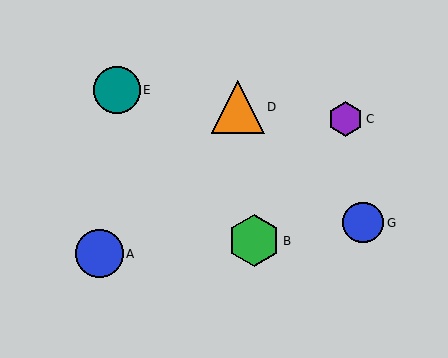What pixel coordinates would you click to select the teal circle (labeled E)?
Click at (117, 90) to select the teal circle E.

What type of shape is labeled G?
Shape G is a blue circle.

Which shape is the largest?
The orange triangle (labeled D) is the largest.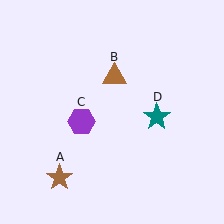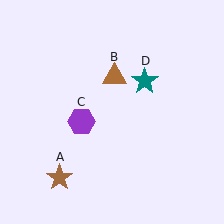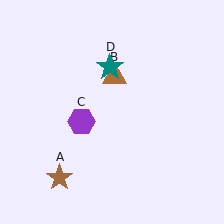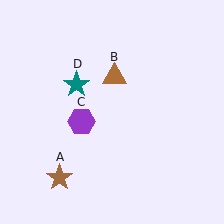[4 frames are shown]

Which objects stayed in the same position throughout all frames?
Brown star (object A) and brown triangle (object B) and purple hexagon (object C) remained stationary.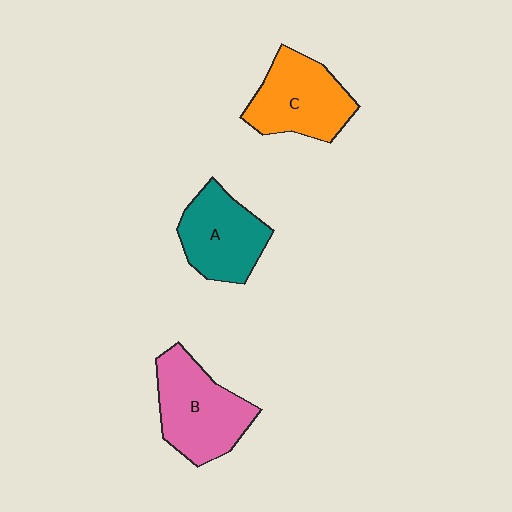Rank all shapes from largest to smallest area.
From largest to smallest: B (pink), C (orange), A (teal).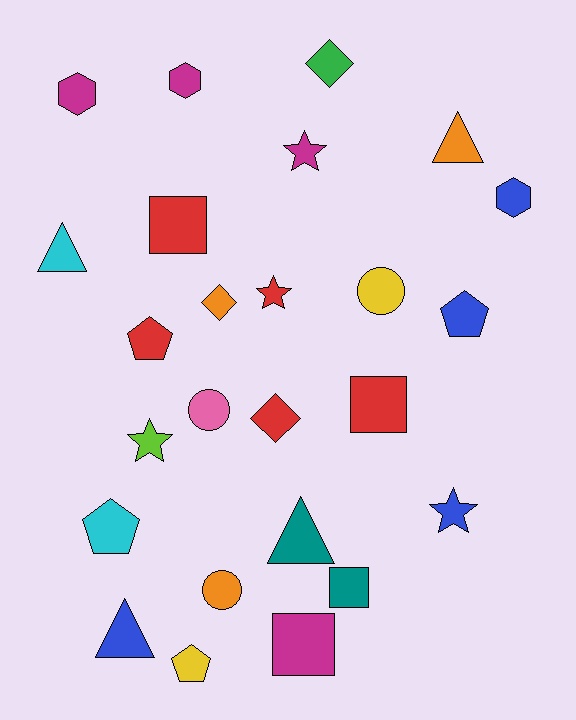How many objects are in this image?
There are 25 objects.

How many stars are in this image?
There are 4 stars.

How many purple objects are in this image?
There are no purple objects.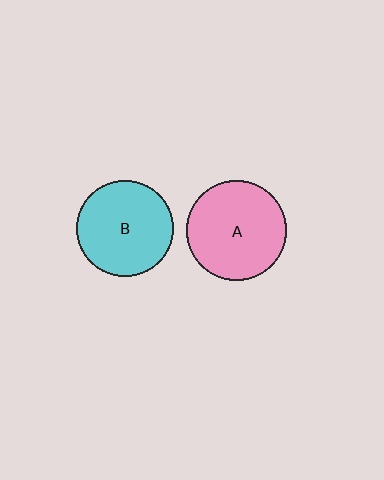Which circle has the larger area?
Circle A (pink).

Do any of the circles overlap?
No, none of the circles overlap.